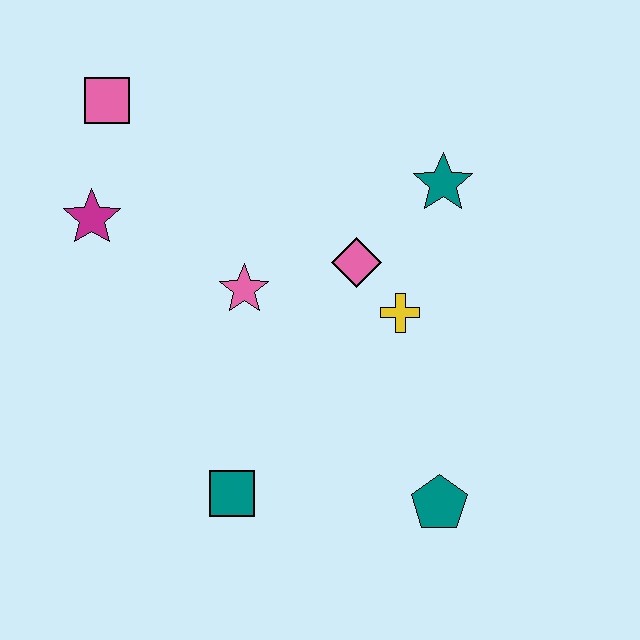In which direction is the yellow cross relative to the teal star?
The yellow cross is below the teal star.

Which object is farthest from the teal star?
The teal square is farthest from the teal star.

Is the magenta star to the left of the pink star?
Yes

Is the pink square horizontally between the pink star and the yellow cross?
No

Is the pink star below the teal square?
No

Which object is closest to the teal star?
The pink diamond is closest to the teal star.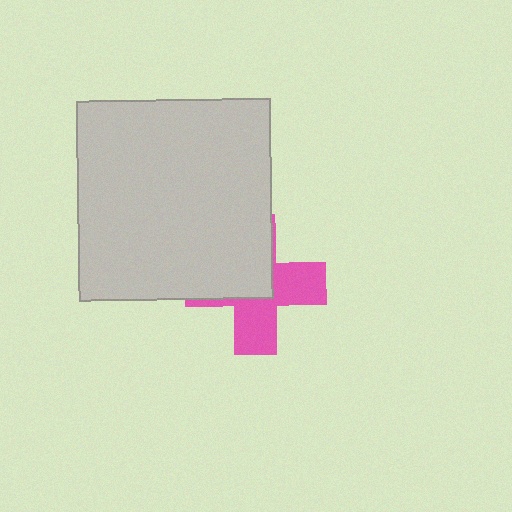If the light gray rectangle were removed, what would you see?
You would see the complete pink cross.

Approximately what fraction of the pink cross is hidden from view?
Roughly 52% of the pink cross is hidden behind the light gray rectangle.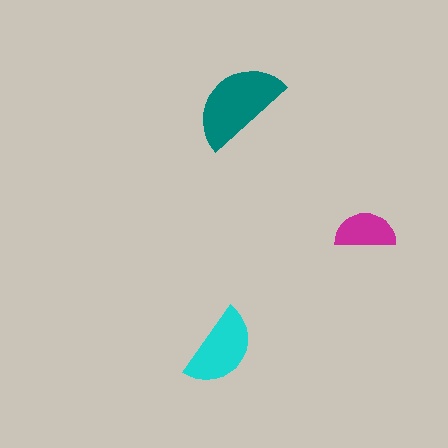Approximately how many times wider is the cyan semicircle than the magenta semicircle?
About 1.5 times wider.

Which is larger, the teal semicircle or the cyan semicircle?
The teal one.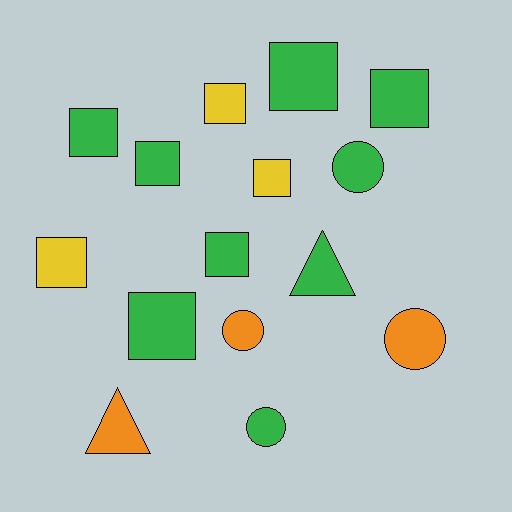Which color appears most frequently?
Green, with 9 objects.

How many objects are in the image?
There are 15 objects.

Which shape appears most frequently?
Square, with 9 objects.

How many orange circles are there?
There are 2 orange circles.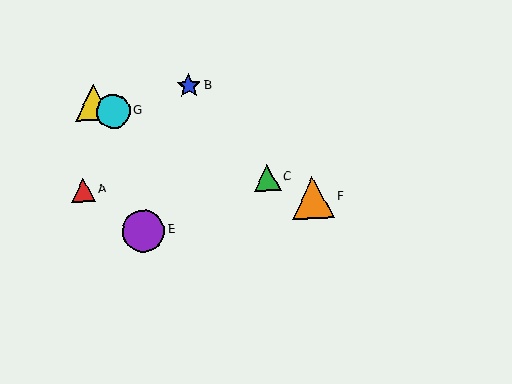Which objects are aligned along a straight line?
Objects C, D, F, G are aligned along a straight line.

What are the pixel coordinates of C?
Object C is at (267, 178).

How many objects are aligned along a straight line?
4 objects (C, D, F, G) are aligned along a straight line.